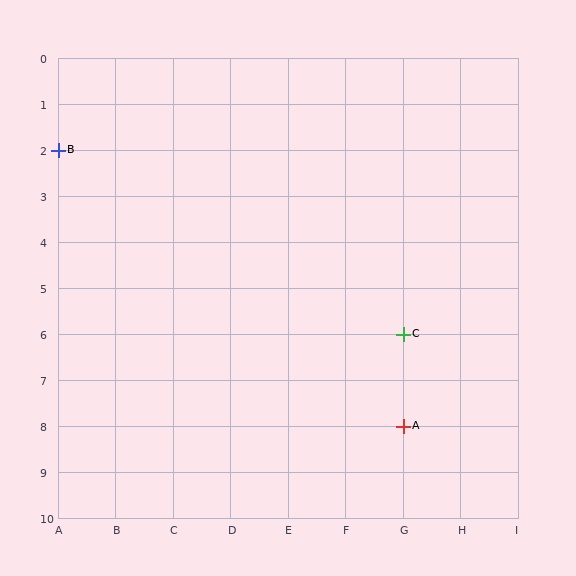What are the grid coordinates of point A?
Point A is at grid coordinates (G, 8).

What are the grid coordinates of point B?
Point B is at grid coordinates (A, 2).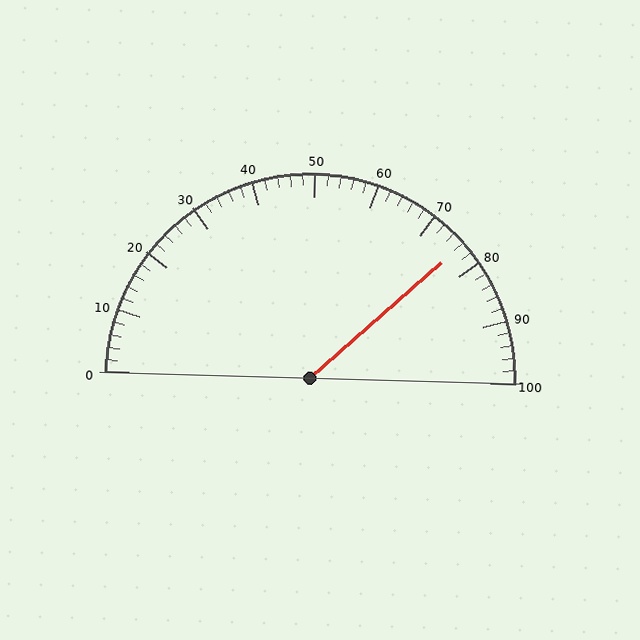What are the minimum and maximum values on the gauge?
The gauge ranges from 0 to 100.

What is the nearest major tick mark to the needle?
The nearest major tick mark is 80.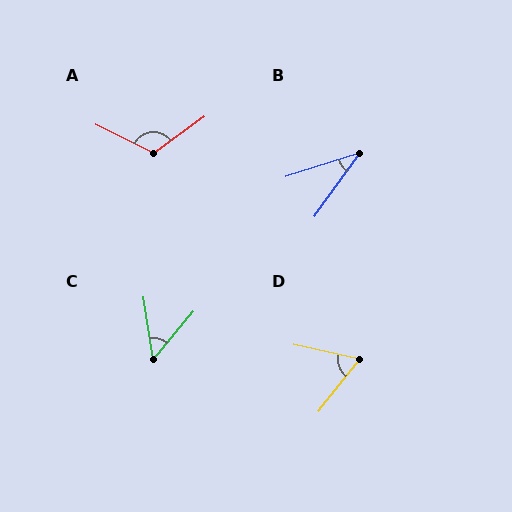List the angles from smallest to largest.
B (36°), C (49°), D (65°), A (117°).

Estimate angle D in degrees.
Approximately 65 degrees.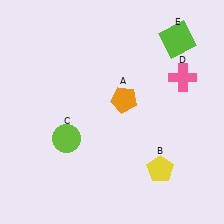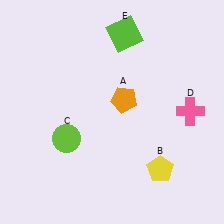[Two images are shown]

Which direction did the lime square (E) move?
The lime square (E) moved left.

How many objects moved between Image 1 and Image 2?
2 objects moved between the two images.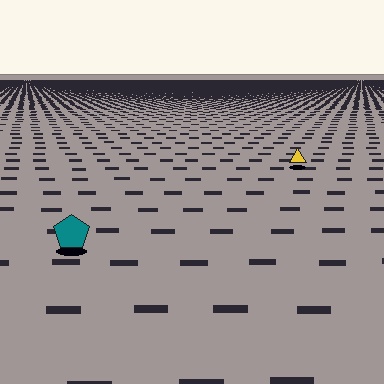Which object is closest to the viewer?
The teal pentagon is closest. The texture marks near it are larger and more spread out.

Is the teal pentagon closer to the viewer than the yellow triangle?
Yes. The teal pentagon is closer — you can tell from the texture gradient: the ground texture is coarser near it.